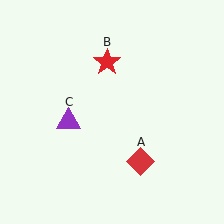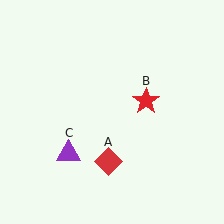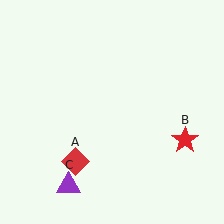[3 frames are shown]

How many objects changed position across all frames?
3 objects changed position: red diamond (object A), red star (object B), purple triangle (object C).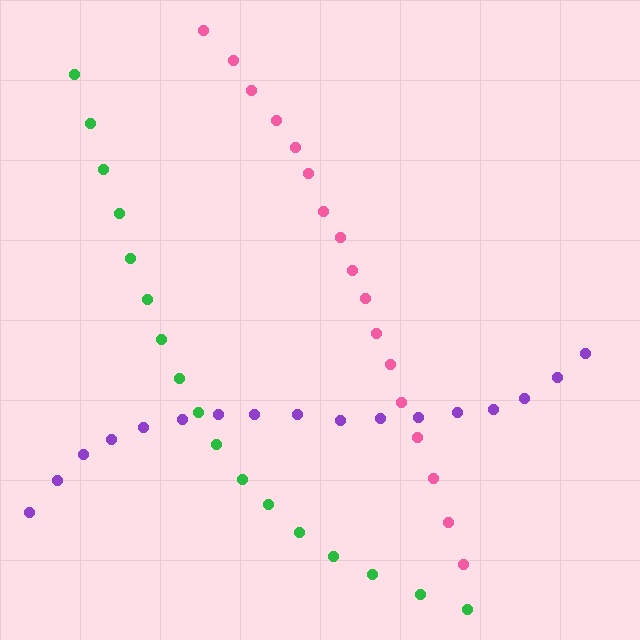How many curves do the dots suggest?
There are 3 distinct paths.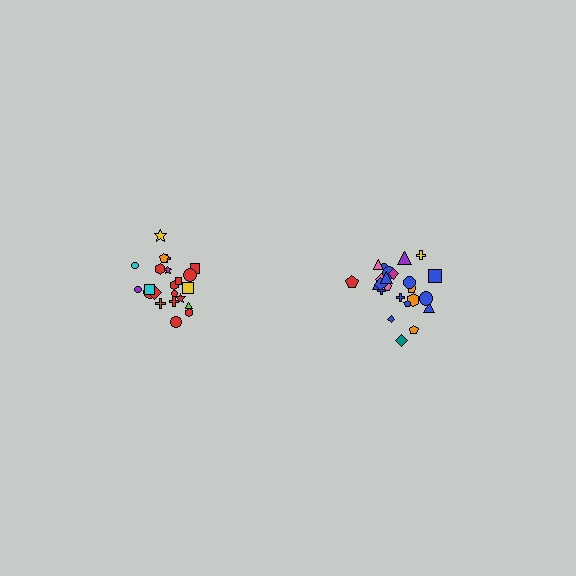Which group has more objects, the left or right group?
The right group.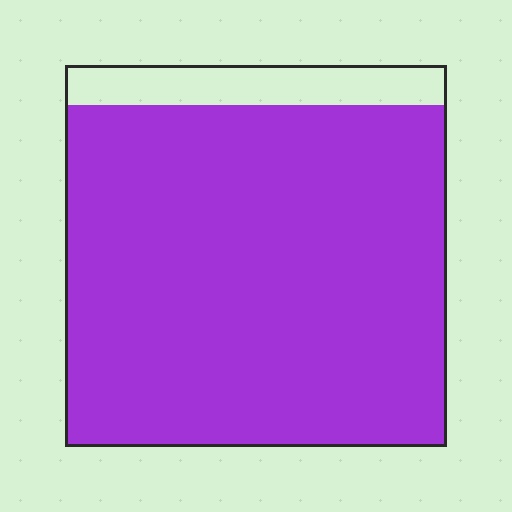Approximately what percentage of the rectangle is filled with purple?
Approximately 90%.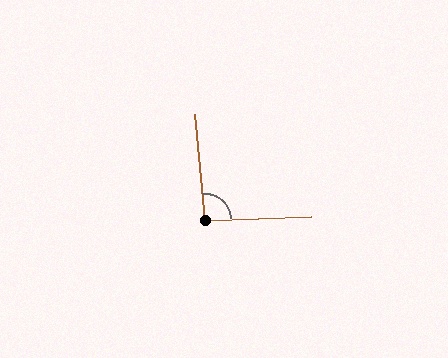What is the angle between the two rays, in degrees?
Approximately 93 degrees.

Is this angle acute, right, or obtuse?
It is approximately a right angle.